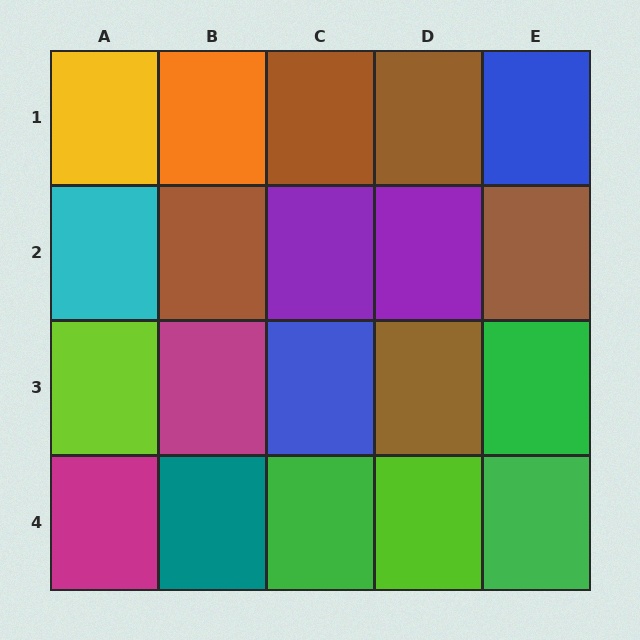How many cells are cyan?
1 cell is cyan.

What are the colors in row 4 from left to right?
Magenta, teal, green, lime, green.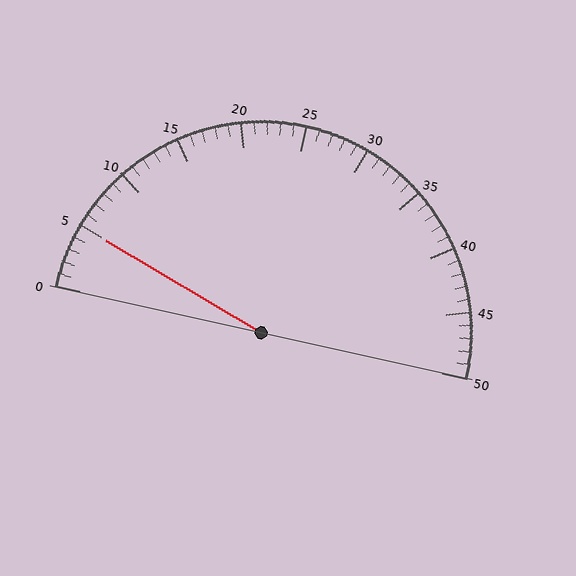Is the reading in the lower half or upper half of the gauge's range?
The reading is in the lower half of the range (0 to 50).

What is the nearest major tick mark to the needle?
The nearest major tick mark is 5.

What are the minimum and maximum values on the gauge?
The gauge ranges from 0 to 50.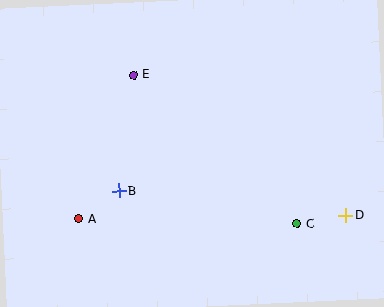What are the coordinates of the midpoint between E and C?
The midpoint between E and C is at (215, 150).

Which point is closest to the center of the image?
Point B at (119, 191) is closest to the center.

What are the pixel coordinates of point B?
Point B is at (119, 191).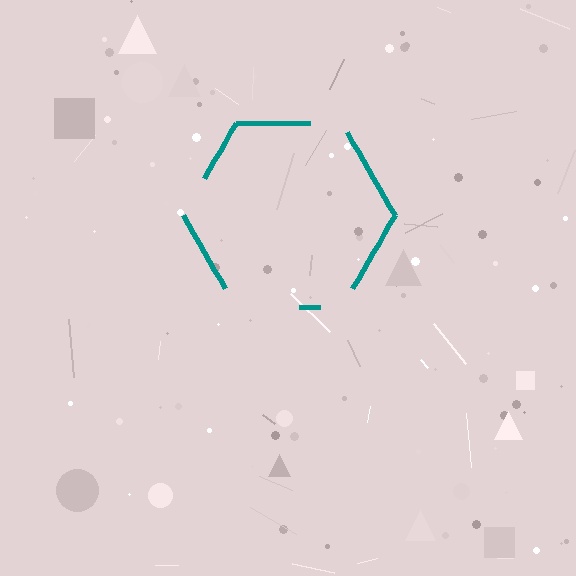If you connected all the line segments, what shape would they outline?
They would outline a hexagon.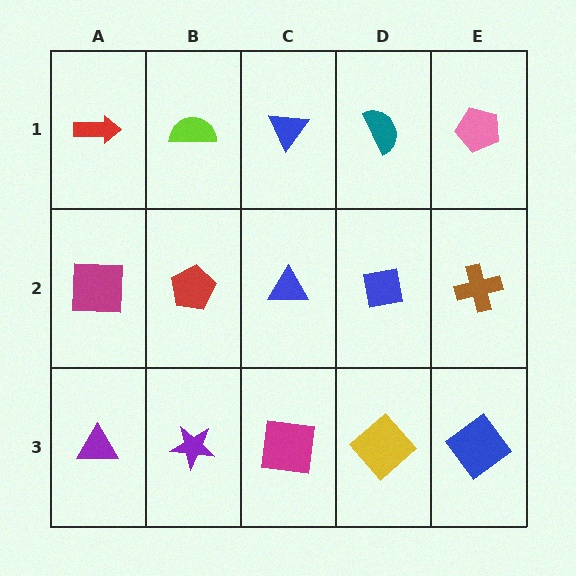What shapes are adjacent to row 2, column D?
A teal semicircle (row 1, column D), a yellow diamond (row 3, column D), a blue triangle (row 2, column C), a brown cross (row 2, column E).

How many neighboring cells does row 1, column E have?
2.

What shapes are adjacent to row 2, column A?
A red arrow (row 1, column A), a purple triangle (row 3, column A), a red pentagon (row 2, column B).